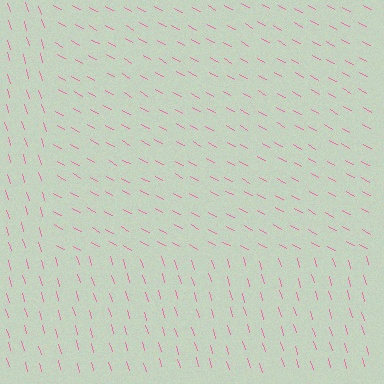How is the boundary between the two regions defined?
The boundary is defined purely by a change in line orientation (approximately 45 degrees difference). All lines are the same color and thickness.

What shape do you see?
I see a rectangle.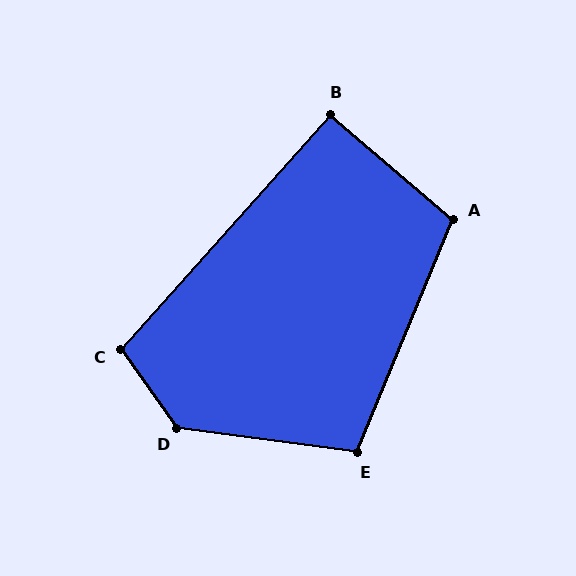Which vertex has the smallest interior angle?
B, at approximately 91 degrees.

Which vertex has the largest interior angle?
D, at approximately 134 degrees.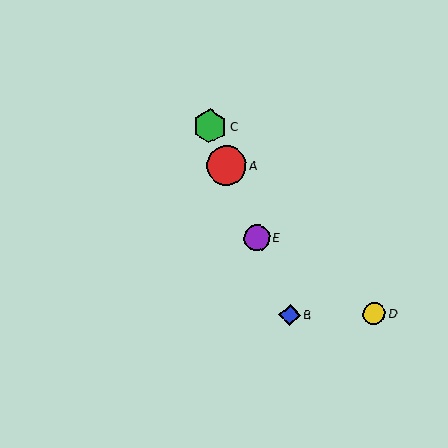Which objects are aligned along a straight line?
Objects A, B, C, E are aligned along a straight line.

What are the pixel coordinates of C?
Object C is at (210, 126).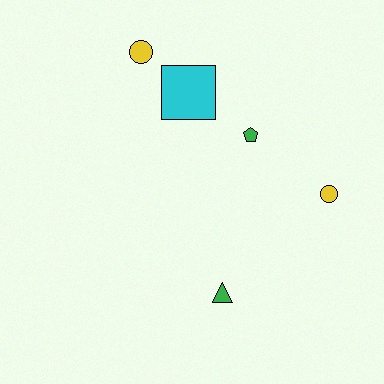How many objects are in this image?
There are 5 objects.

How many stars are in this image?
There are no stars.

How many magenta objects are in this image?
There are no magenta objects.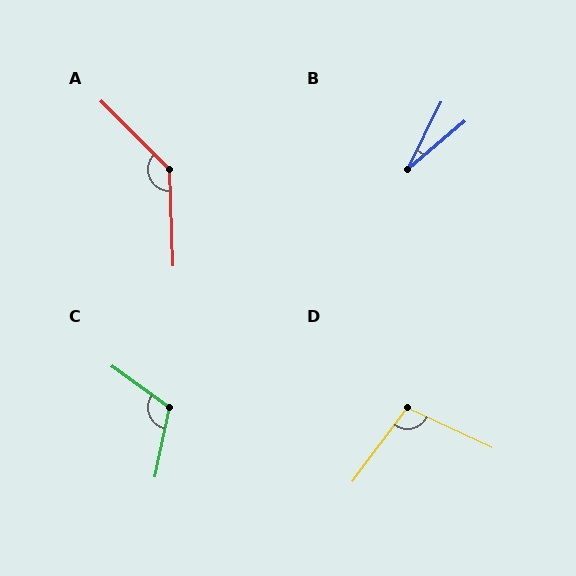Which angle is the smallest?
B, at approximately 23 degrees.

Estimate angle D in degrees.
Approximately 101 degrees.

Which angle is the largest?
A, at approximately 137 degrees.